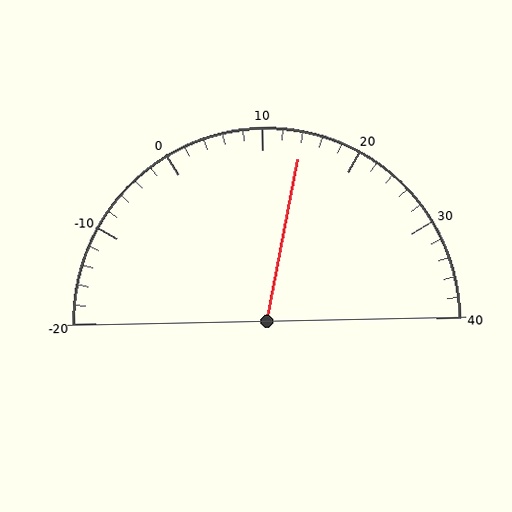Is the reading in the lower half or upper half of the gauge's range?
The reading is in the upper half of the range (-20 to 40).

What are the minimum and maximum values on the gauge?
The gauge ranges from -20 to 40.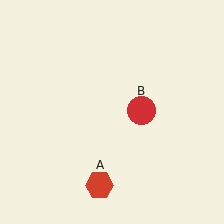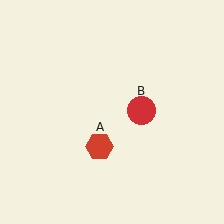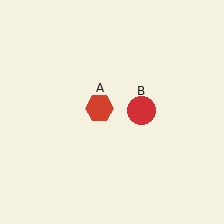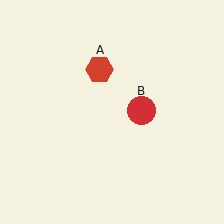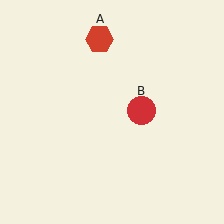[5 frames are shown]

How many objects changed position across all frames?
1 object changed position: red hexagon (object A).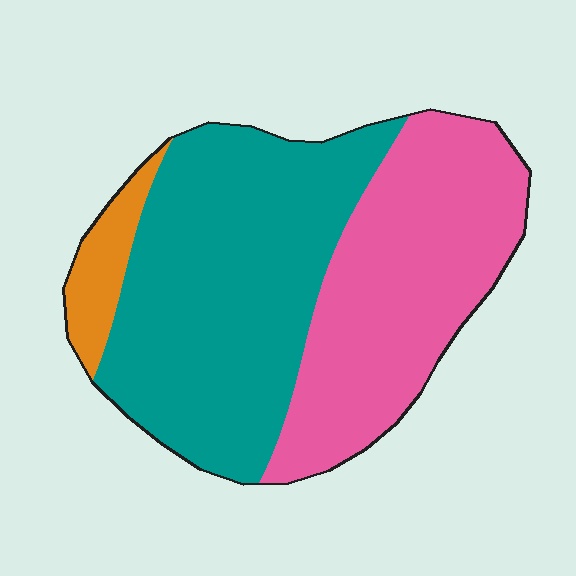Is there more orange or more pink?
Pink.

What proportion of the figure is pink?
Pink covers 41% of the figure.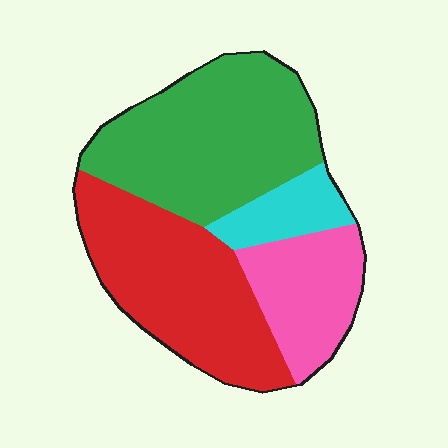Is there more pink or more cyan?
Pink.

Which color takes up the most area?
Green, at roughly 40%.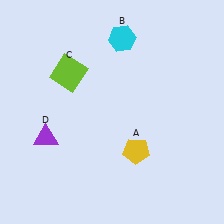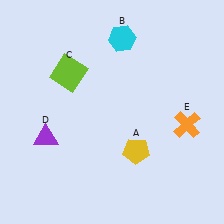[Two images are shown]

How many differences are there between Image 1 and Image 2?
There is 1 difference between the two images.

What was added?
An orange cross (E) was added in Image 2.